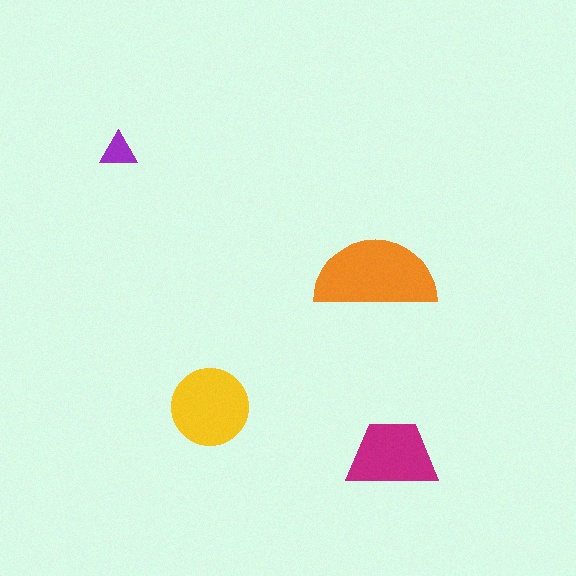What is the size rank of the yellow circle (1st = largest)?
2nd.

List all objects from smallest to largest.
The purple triangle, the magenta trapezoid, the yellow circle, the orange semicircle.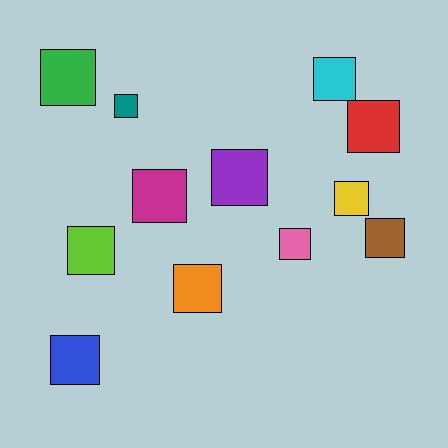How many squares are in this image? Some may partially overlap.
There are 12 squares.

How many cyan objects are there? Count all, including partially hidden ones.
There is 1 cyan object.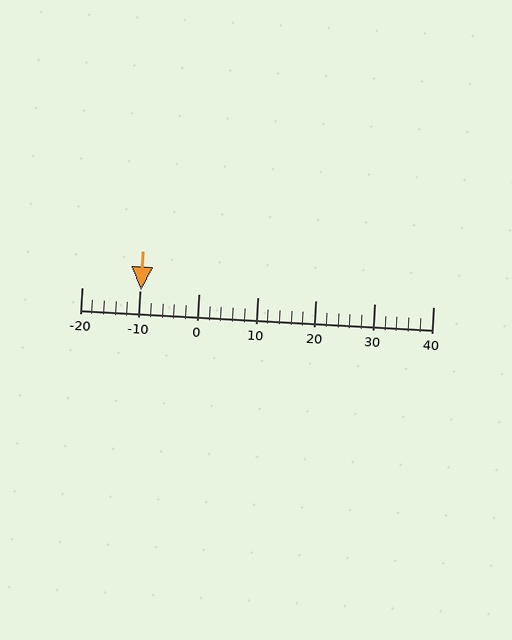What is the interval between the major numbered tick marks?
The major tick marks are spaced 10 units apart.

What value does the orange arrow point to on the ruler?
The orange arrow points to approximately -10.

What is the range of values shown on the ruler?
The ruler shows values from -20 to 40.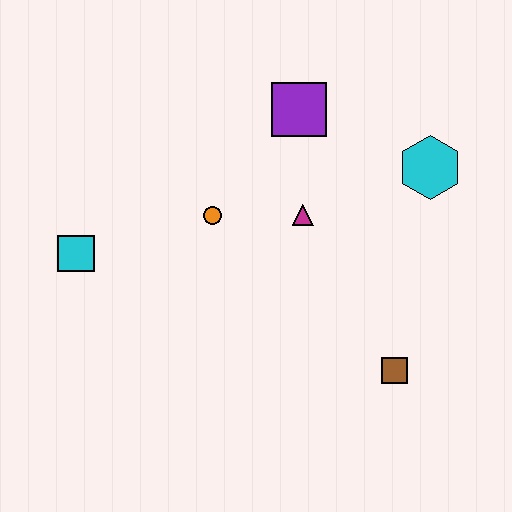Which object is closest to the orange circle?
The magenta triangle is closest to the orange circle.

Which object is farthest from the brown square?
The cyan square is farthest from the brown square.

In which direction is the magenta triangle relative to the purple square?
The magenta triangle is below the purple square.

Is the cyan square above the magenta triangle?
No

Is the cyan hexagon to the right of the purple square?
Yes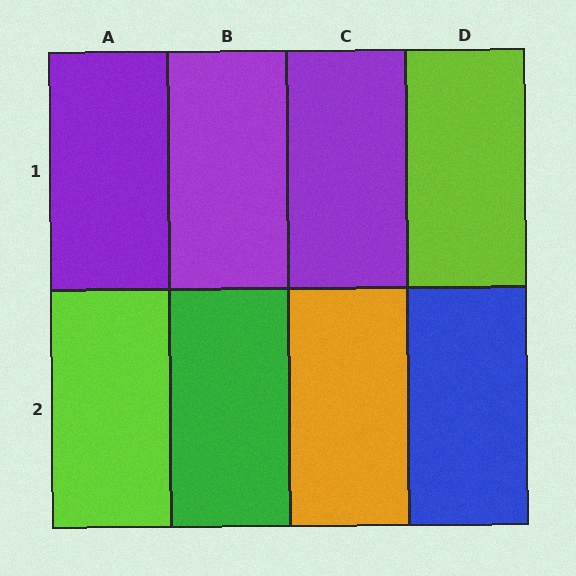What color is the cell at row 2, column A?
Lime.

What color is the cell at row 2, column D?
Blue.